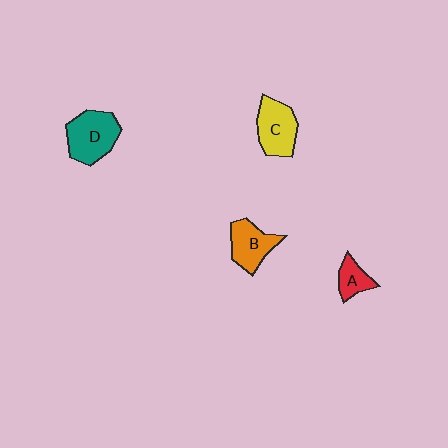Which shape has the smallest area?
Shape A (red).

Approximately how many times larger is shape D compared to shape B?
Approximately 1.3 times.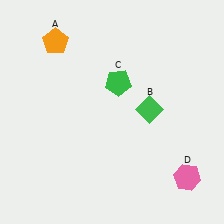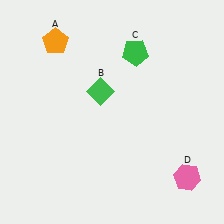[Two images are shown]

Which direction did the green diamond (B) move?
The green diamond (B) moved left.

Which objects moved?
The objects that moved are: the green diamond (B), the green pentagon (C).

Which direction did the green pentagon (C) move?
The green pentagon (C) moved up.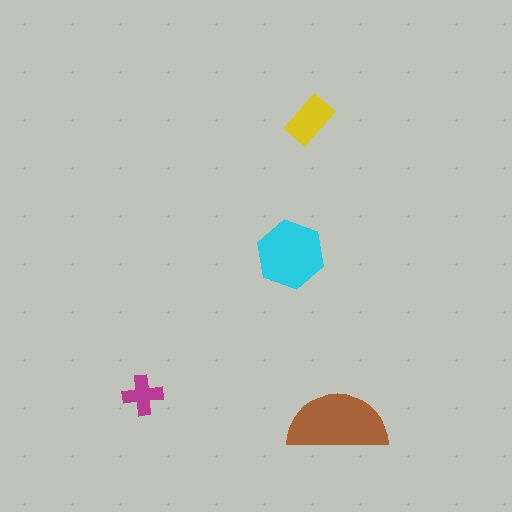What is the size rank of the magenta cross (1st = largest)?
4th.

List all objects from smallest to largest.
The magenta cross, the yellow rectangle, the cyan hexagon, the brown semicircle.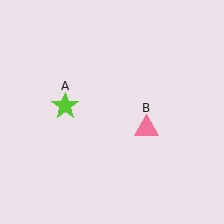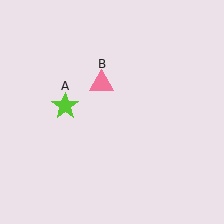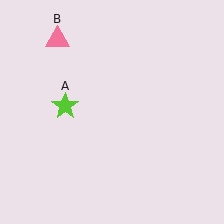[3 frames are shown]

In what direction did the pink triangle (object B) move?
The pink triangle (object B) moved up and to the left.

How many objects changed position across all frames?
1 object changed position: pink triangle (object B).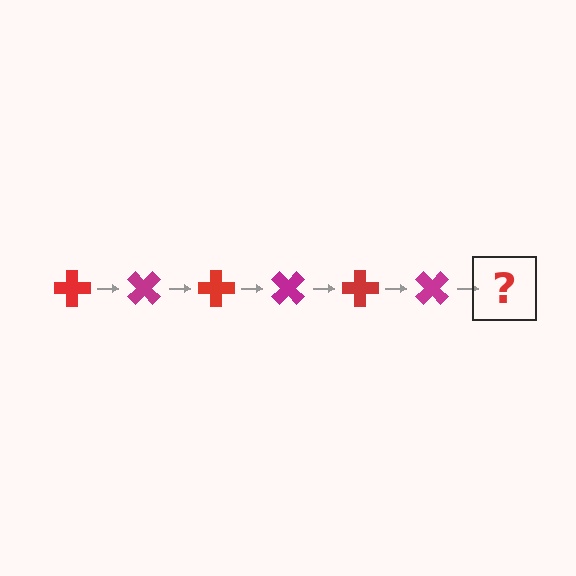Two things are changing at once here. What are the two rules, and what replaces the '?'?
The two rules are that it rotates 45 degrees each step and the color cycles through red and magenta. The '?' should be a red cross, rotated 270 degrees from the start.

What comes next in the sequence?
The next element should be a red cross, rotated 270 degrees from the start.